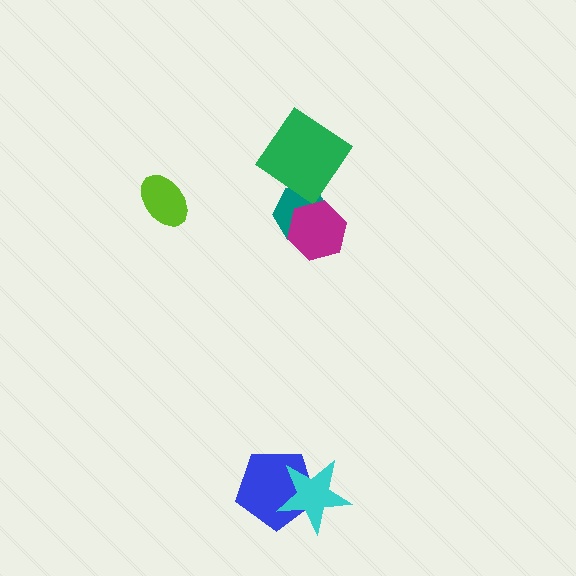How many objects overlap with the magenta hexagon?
1 object overlaps with the magenta hexagon.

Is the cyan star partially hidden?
No, no other shape covers it.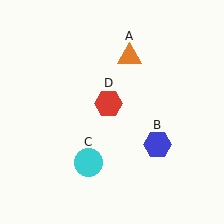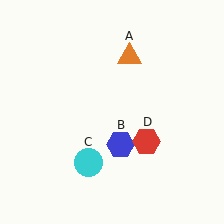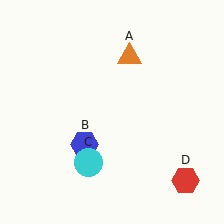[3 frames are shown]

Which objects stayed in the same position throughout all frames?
Orange triangle (object A) and cyan circle (object C) remained stationary.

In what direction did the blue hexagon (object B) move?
The blue hexagon (object B) moved left.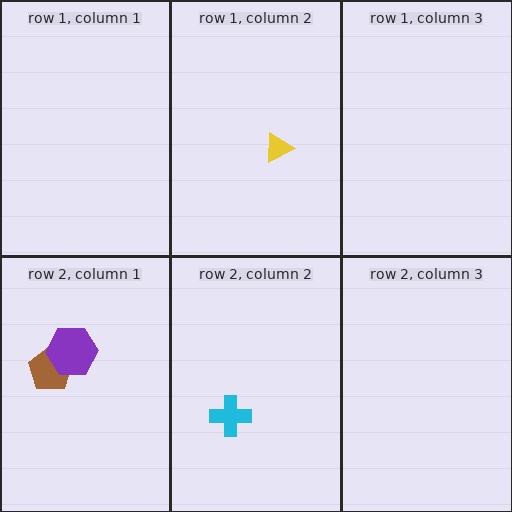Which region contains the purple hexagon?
The row 2, column 1 region.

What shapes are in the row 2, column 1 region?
The brown pentagon, the purple hexagon.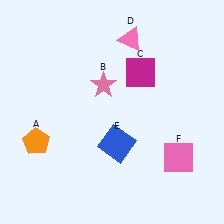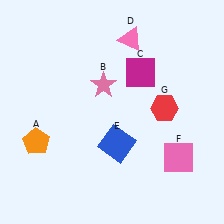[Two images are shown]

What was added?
A red hexagon (G) was added in Image 2.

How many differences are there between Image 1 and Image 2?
There is 1 difference between the two images.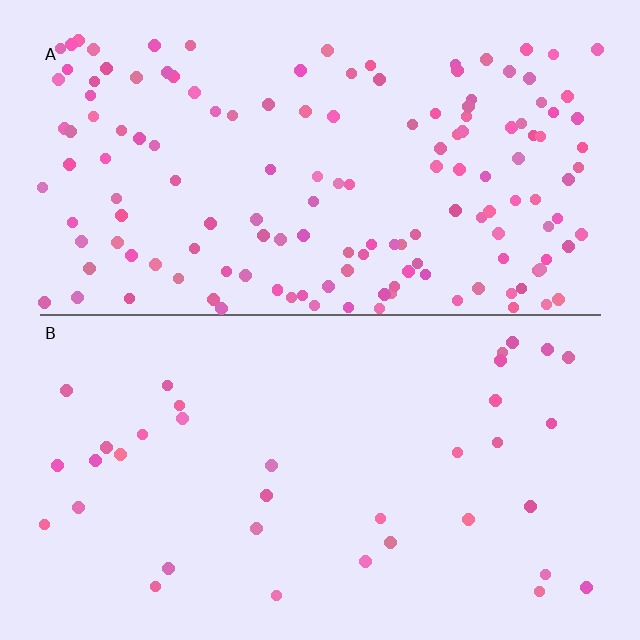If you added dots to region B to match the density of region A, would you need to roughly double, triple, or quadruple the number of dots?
Approximately quadruple.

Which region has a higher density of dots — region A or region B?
A (the top).